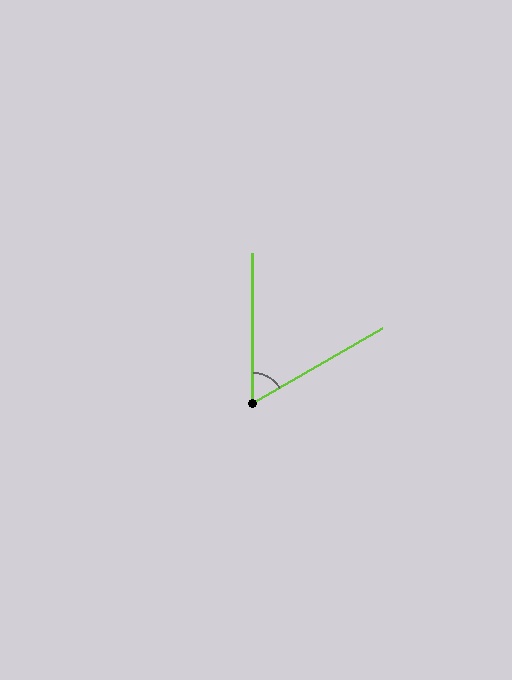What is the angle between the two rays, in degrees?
Approximately 60 degrees.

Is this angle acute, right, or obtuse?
It is acute.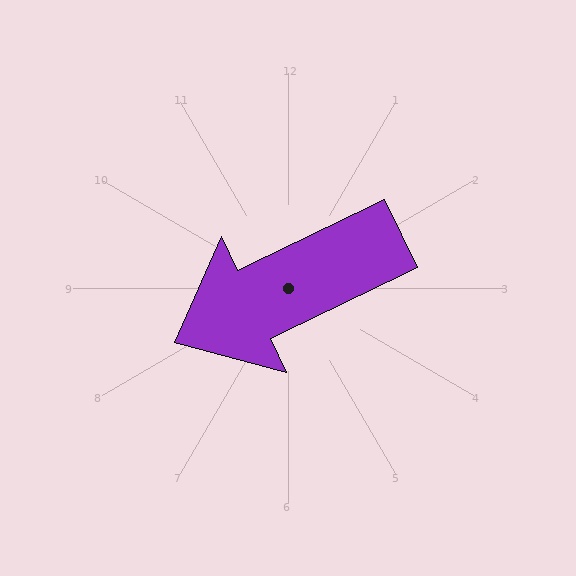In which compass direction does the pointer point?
Southwest.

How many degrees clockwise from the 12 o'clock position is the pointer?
Approximately 244 degrees.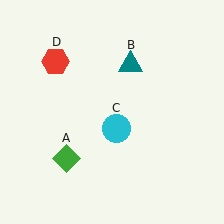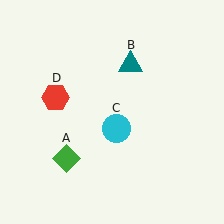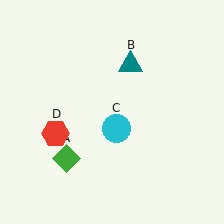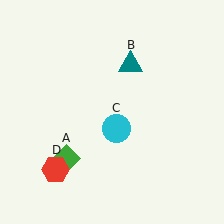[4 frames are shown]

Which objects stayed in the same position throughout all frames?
Green diamond (object A) and teal triangle (object B) and cyan circle (object C) remained stationary.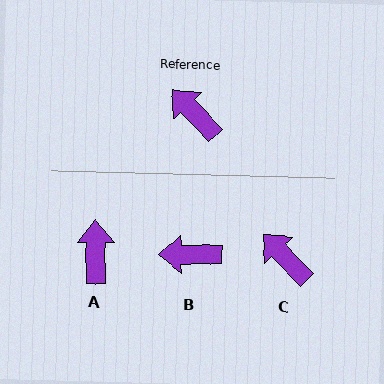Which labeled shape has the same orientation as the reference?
C.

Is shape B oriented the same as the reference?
No, it is off by about 47 degrees.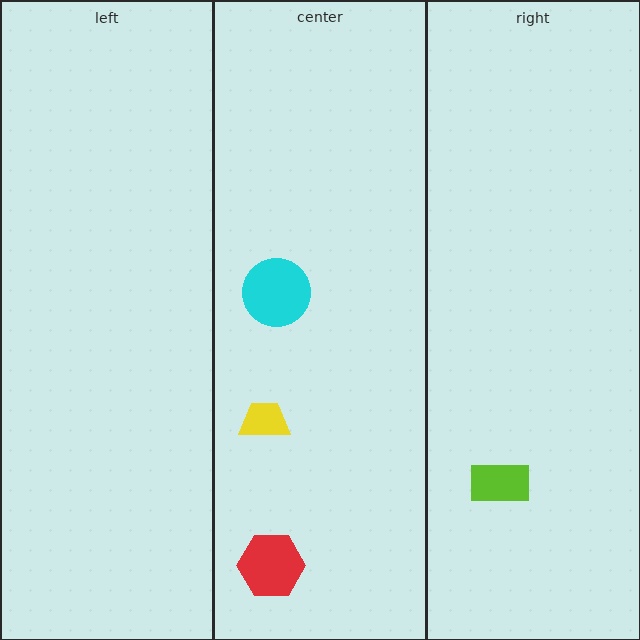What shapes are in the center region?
The cyan circle, the yellow trapezoid, the red hexagon.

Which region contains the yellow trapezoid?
The center region.